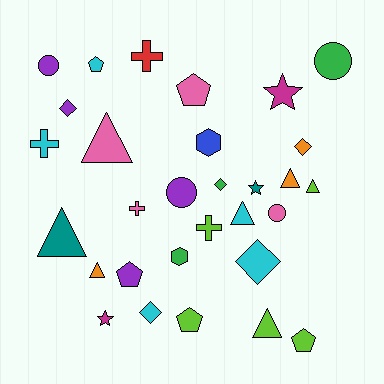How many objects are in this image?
There are 30 objects.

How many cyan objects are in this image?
There are 5 cyan objects.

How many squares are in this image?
There are no squares.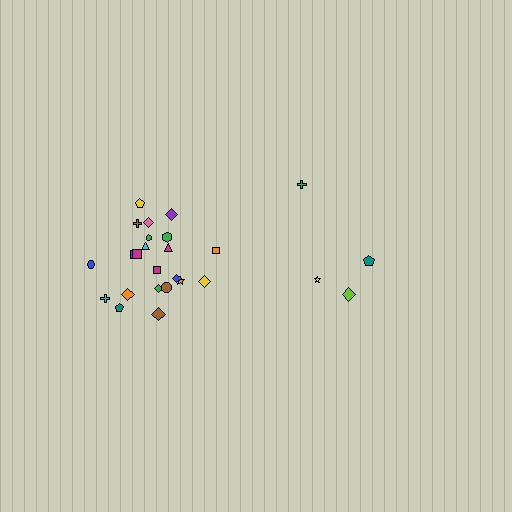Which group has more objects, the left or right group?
The left group.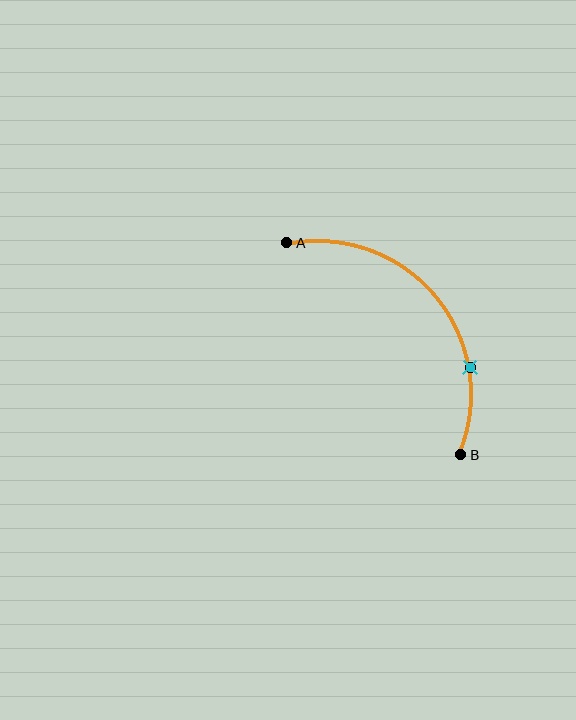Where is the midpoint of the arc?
The arc midpoint is the point on the curve farthest from the straight line joining A and B. It sits above and to the right of that line.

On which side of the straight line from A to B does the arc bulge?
The arc bulges above and to the right of the straight line connecting A and B.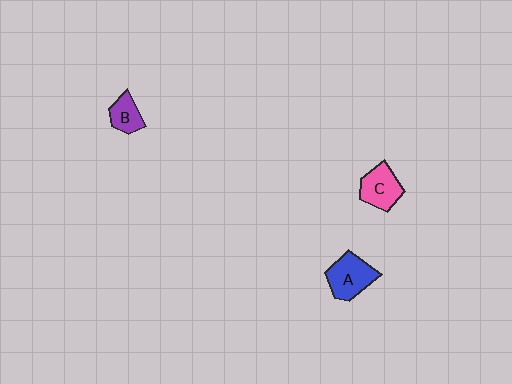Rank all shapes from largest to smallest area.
From largest to smallest: A (blue), C (pink), B (purple).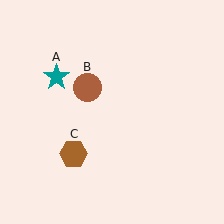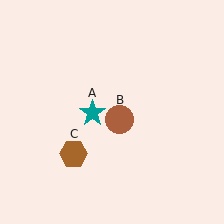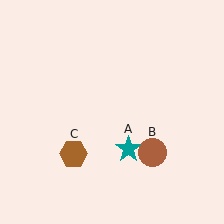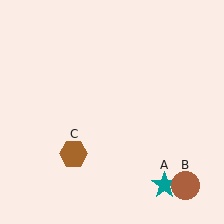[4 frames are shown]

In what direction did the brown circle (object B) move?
The brown circle (object B) moved down and to the right.